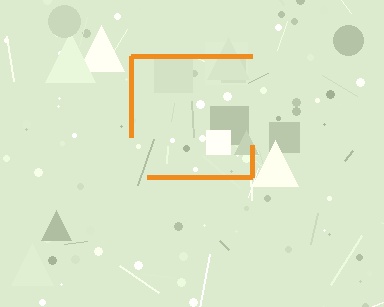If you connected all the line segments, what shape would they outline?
They would outline a square.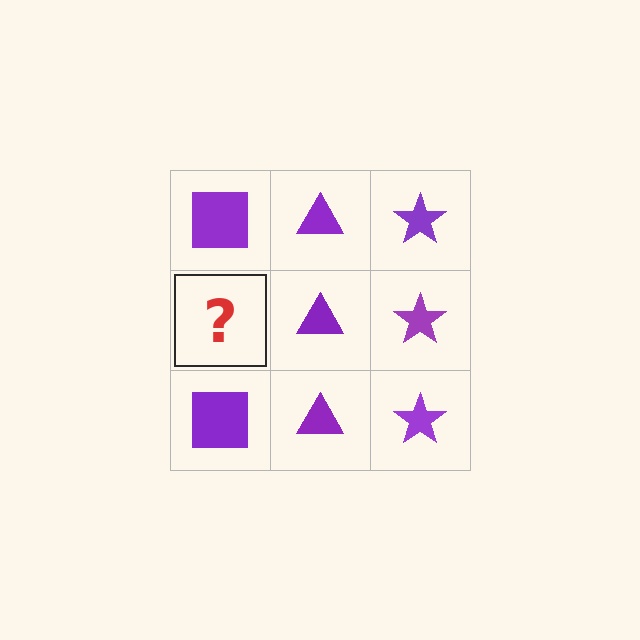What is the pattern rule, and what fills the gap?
The rule is that each column has a consistent shape. The gap should be filled with a purple square.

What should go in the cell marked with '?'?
The missing cell should contain a purple square.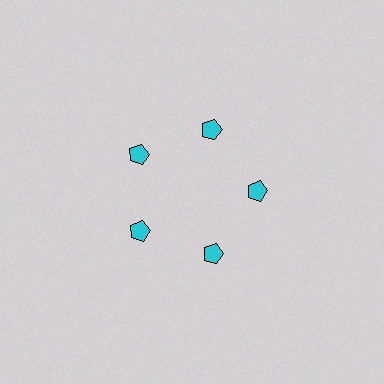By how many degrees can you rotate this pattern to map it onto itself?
The pattern maps onto itself every 72 degrees of rotation.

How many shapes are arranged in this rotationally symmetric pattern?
There are 5 shapes, arranged in 5 groups of 1.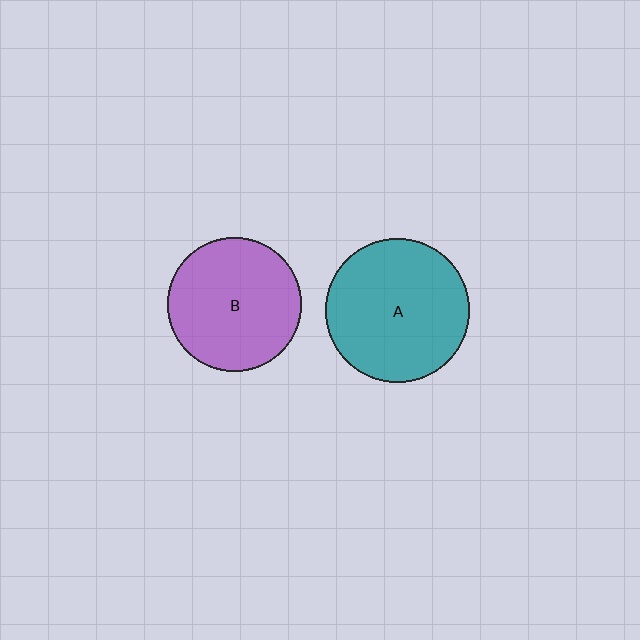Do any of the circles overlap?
No, none of the circles overlap.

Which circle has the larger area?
Circle A (teal).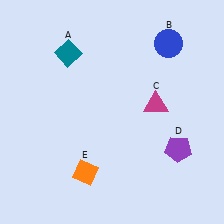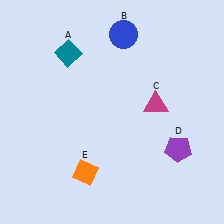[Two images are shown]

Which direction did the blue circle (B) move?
The blue circle (B) moved left.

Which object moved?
The blue circle (B) moved left.